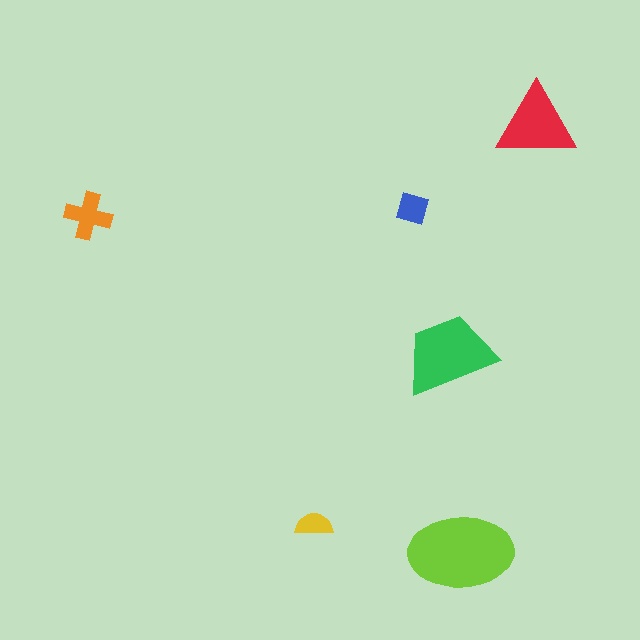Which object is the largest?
The lime ellipse.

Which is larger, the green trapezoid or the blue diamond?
The green trapezoid.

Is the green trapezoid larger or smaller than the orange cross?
Larger.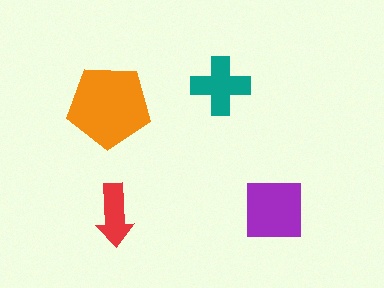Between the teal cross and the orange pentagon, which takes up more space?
The orange pentagon.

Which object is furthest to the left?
The orange pentagon is leftmost.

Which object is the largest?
The orange pentagon.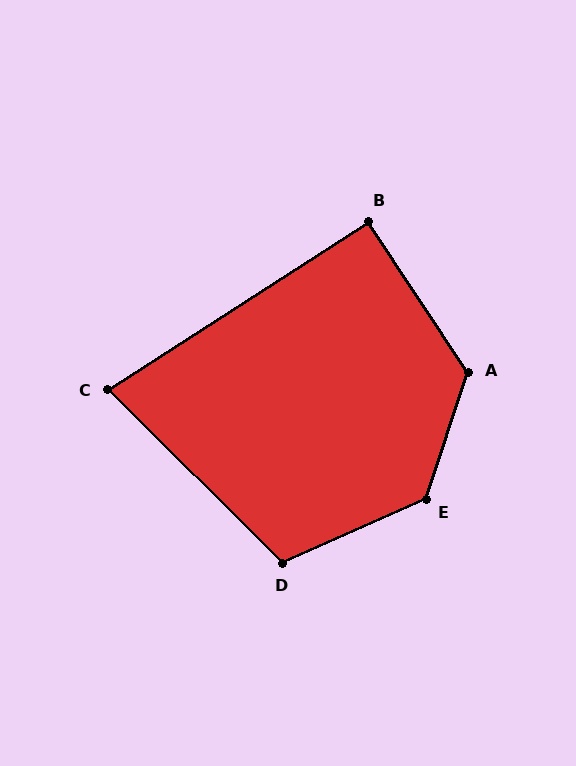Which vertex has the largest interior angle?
E, at approximately 132 degrees.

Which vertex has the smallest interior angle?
C, at approximately 78 degrees.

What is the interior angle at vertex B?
Approximately 91 degrees (approximately right).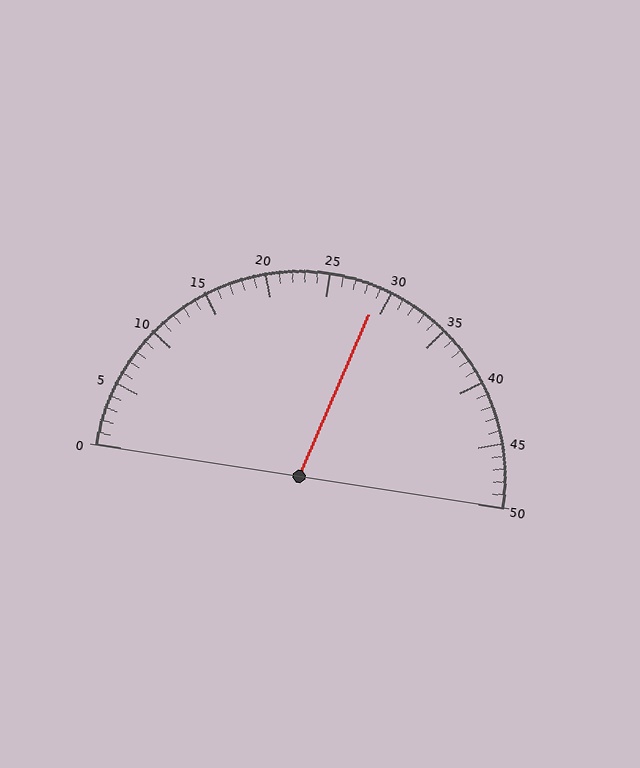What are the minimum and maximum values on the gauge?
The gauge ranges from 0 to 50.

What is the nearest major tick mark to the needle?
The nearest major tick mark is 30.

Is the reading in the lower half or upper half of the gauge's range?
The reading is in the upper half of the range (0 to 50).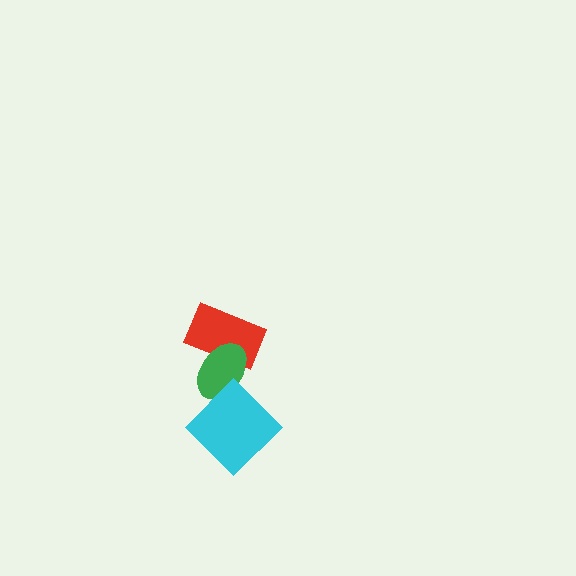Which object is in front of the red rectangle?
The green ellipse is in front of the red rectangle.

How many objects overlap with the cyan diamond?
1 object overlaps with the cyan diamond.